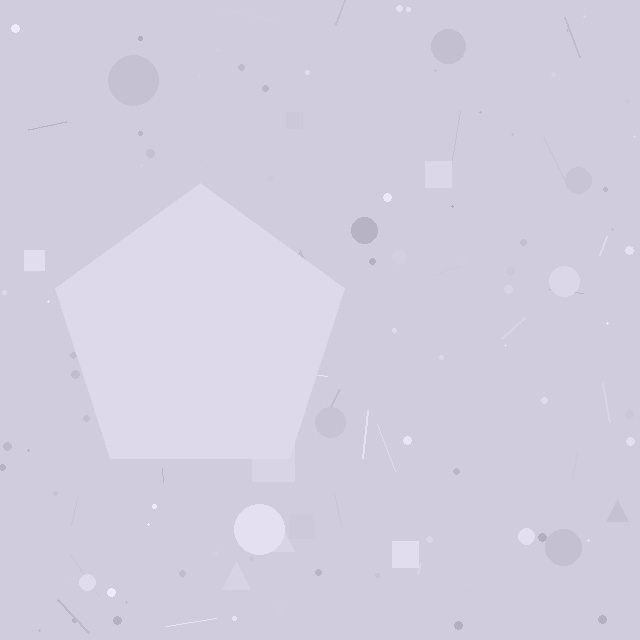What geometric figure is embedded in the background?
A pentagon is embedded in the background.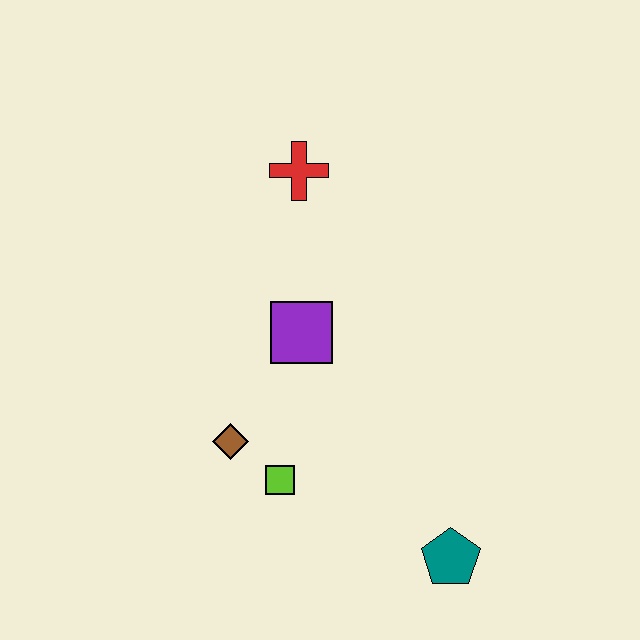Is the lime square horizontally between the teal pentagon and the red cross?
No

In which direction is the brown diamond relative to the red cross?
The brown diamond is below the red cross.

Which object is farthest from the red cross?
The teal pentagon is farthest from the red cross.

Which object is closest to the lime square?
The brown diamond is closest to the lime square.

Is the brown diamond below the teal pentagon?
No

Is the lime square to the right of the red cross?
No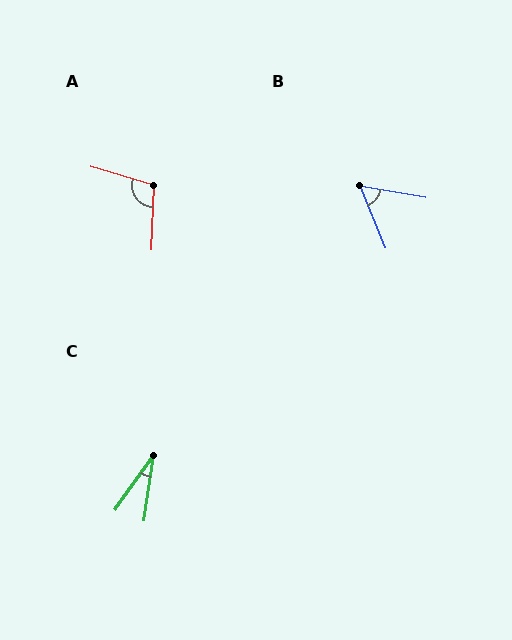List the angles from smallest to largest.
C (27°), B (58°), A (104°).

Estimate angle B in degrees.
Approximately 58 degrees.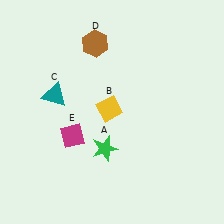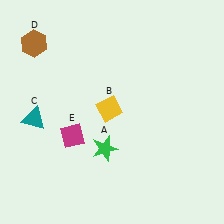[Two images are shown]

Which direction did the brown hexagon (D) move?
The brown hexagon (D) moved left.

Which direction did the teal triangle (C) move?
The teal triangle (C) moved down.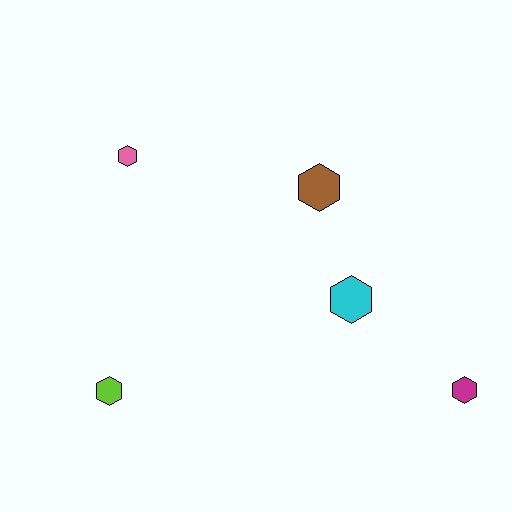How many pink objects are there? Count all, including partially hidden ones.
There is 1 pink object.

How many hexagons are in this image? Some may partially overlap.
There are 5 hexagons.